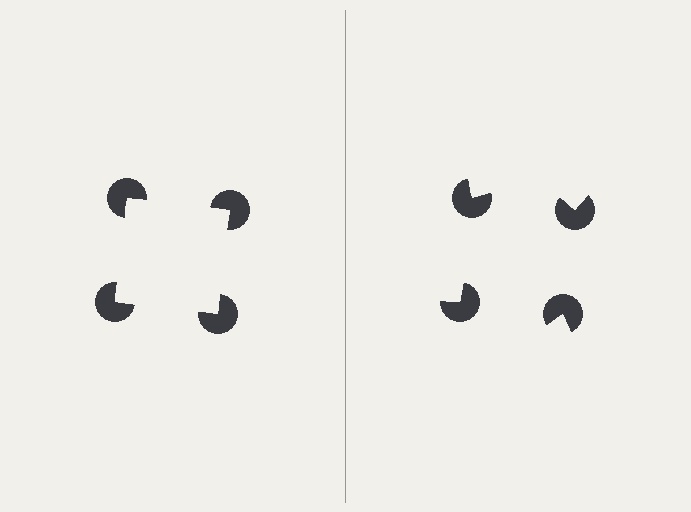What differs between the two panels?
The pac-man discs are positioned identically on both sides; only the wedge orientations differ. On the left they align to a square; on the right they are misaligned.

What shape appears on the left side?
An illusory square.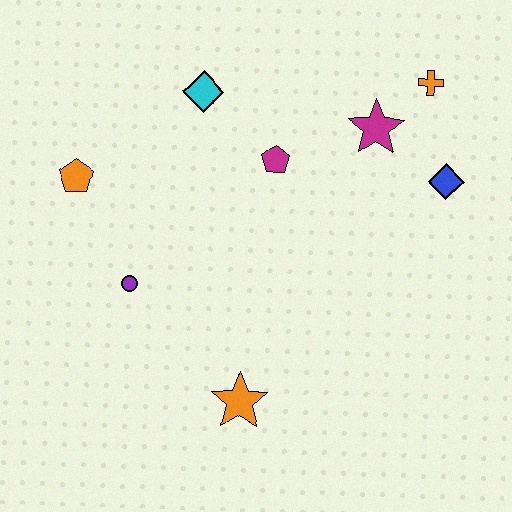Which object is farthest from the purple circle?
The orange cross is farthest from the purple circle.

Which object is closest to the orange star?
The purple circle is closest to the orange star.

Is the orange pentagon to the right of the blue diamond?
No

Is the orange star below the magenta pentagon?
Yes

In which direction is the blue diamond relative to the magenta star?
The blue diamond is to the right of the magenta star.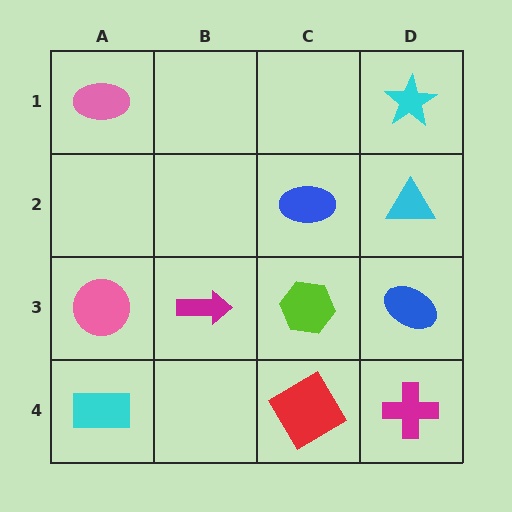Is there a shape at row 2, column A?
No, that cell is empty.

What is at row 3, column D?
A blue ellipse.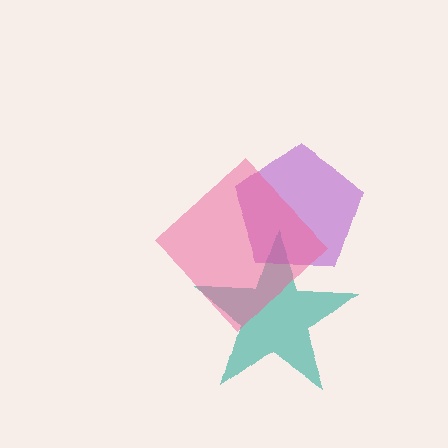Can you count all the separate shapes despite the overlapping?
Yes, there are 3 separate shapes.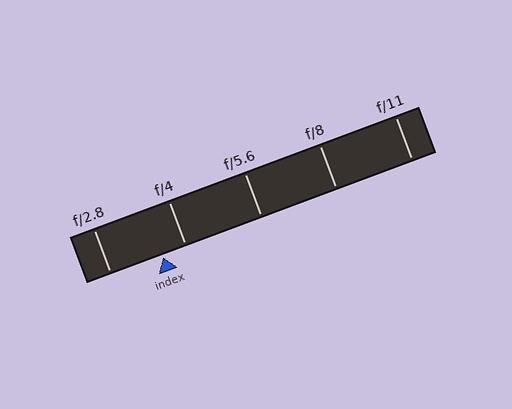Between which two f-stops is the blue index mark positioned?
The index mark is between f/2.8 and f/4.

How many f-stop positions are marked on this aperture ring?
There are 5 f-stop positions marked.